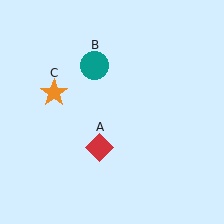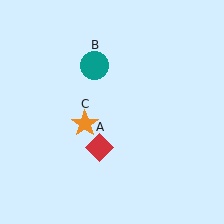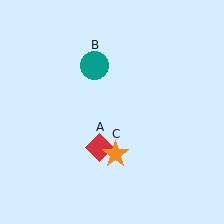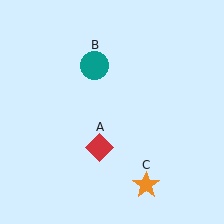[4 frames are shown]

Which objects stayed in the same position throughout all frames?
Red diamond (object A) and teal circle (object B) remained stationary.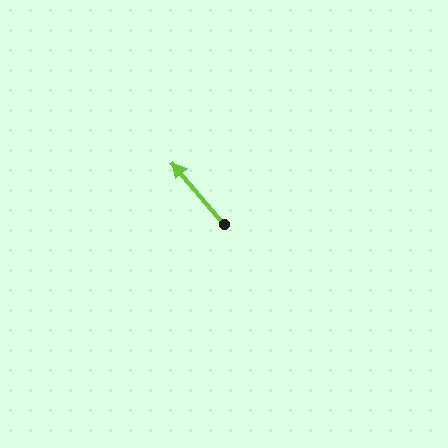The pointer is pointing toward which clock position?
Roughly 11 o'clock.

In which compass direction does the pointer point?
Northwest.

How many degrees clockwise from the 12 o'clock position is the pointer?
Approximately 320 degrees.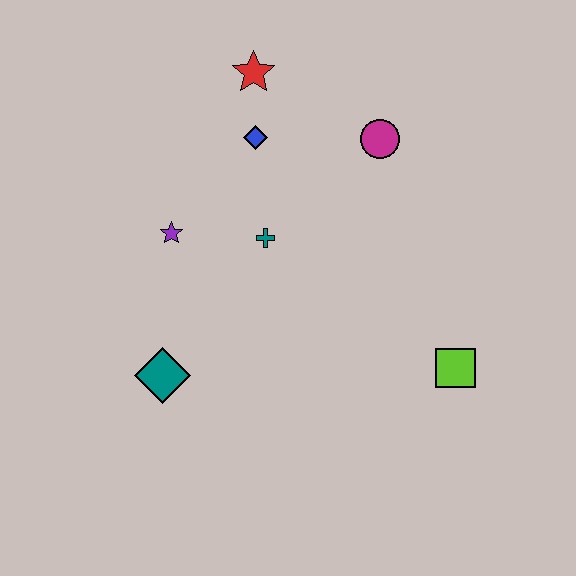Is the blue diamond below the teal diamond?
No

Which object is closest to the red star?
The blue diamond is closest to the red star.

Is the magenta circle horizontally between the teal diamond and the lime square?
Yes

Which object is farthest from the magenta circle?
The teal diamond is farthest from the magenta circle.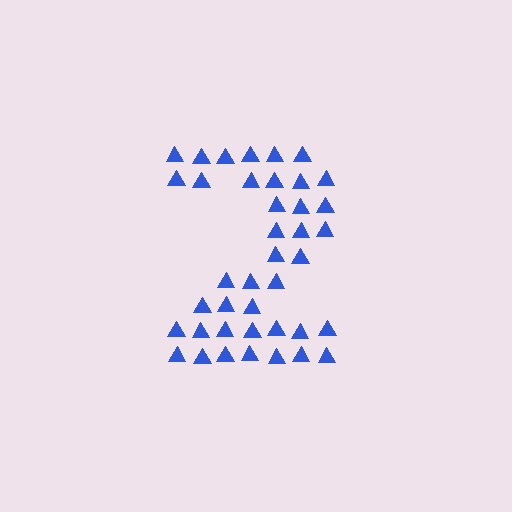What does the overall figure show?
The overall figure shows the digit 2.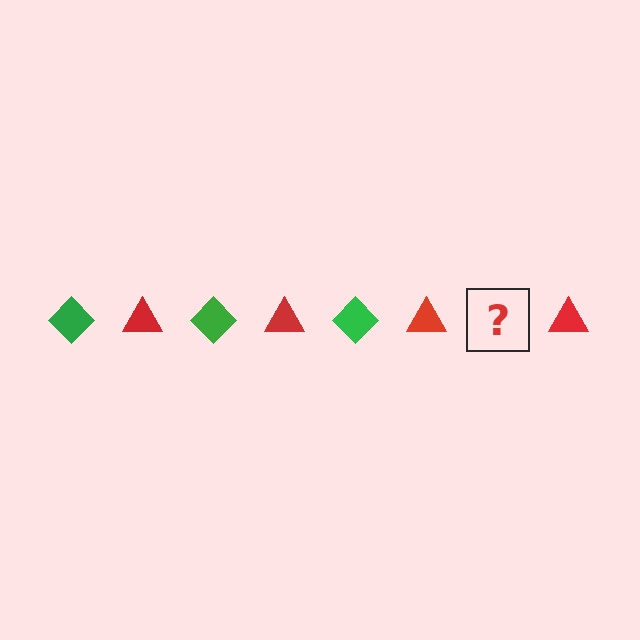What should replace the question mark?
The question mark should be replaced with a green diamond.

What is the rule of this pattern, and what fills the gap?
The rule is that the pattern alternates between green diamond and red triangle. The gap should be filled with a green diamond.